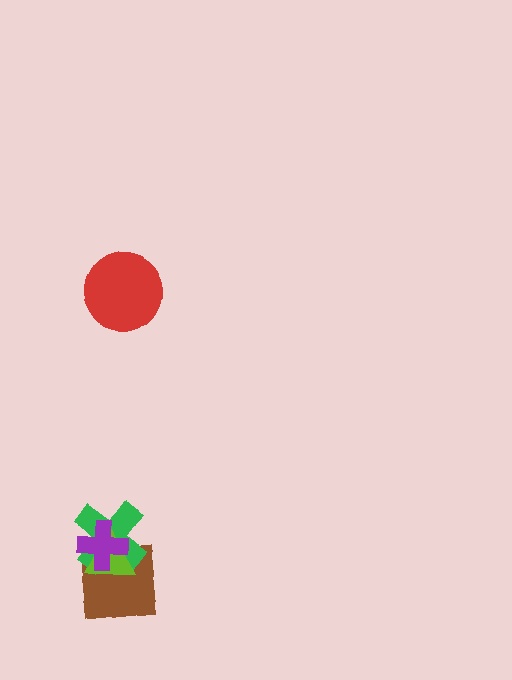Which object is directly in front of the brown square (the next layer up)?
The green cross is directly in front of the brown square.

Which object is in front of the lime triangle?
The purple cross is in front of the lime triangle.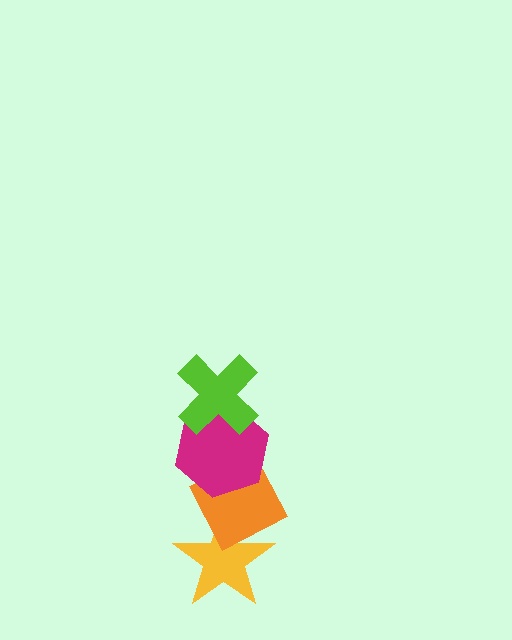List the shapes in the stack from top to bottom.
From top to bottom: the lime cross, the magenta hexagon, the orange diamond, the yellow star.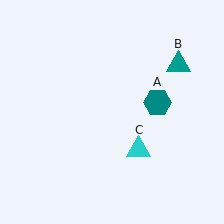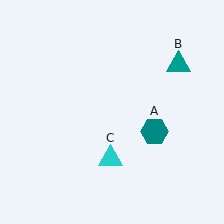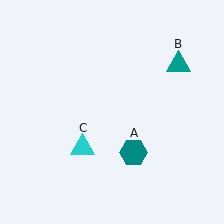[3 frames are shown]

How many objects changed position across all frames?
2 objects changed position: teal hexagon (object A), cyan triangle (object C).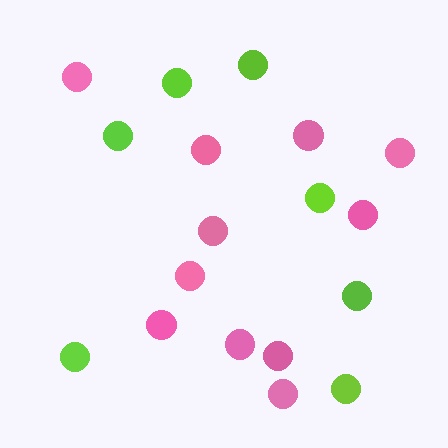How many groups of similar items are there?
There are 2 groups: one group of pink circles (11) and one group of lime circles (7).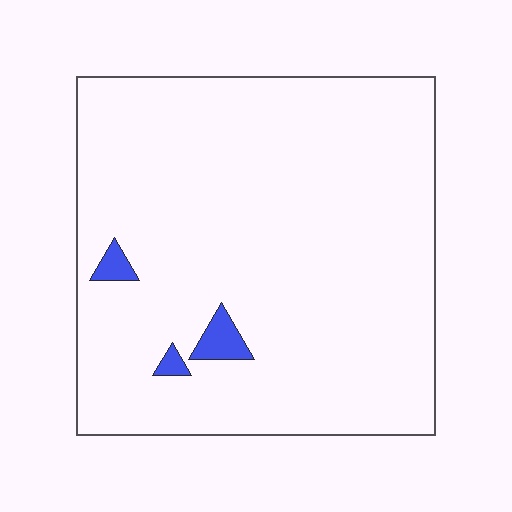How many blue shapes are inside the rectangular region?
3.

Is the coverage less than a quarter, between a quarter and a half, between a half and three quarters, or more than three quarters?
Less than a quarter.